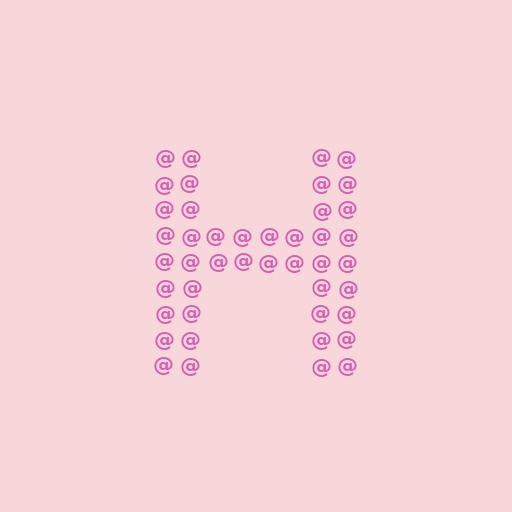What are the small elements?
The small elements are at signs.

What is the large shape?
The large shape is the letter H.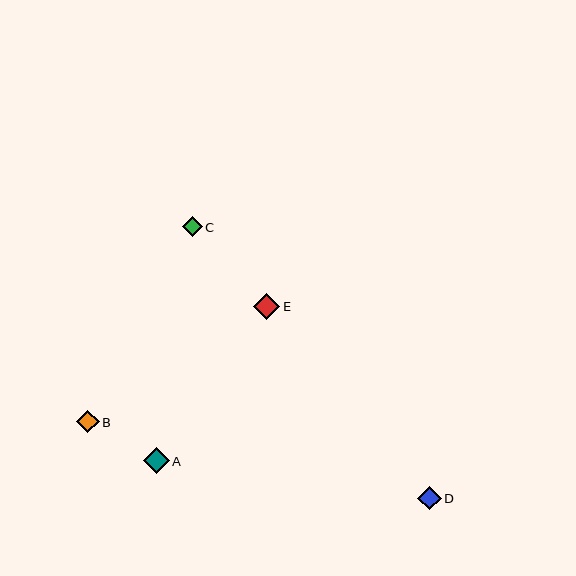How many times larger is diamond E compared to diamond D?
Diamond E is approximately 1.1 times the size of diamond D.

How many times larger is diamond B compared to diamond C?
Diamond B is approximately 1.1 times the size of diamond C.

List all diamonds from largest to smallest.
From largest to smallest: E, A, D, B, C.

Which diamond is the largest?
Diamond E is the largest with a size of approximately 26 pixels.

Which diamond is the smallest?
Diamond C is the smallest with a size of approximately 20 pixels.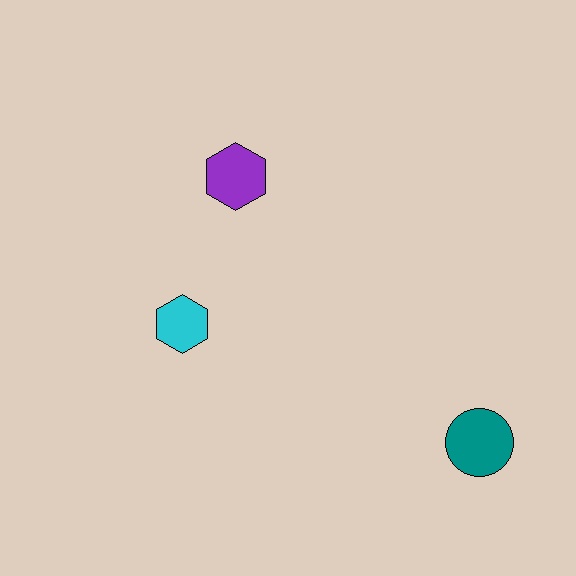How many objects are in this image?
There are 3 objects.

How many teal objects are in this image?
There is 1 teal object.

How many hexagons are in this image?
There are 2 hexagons.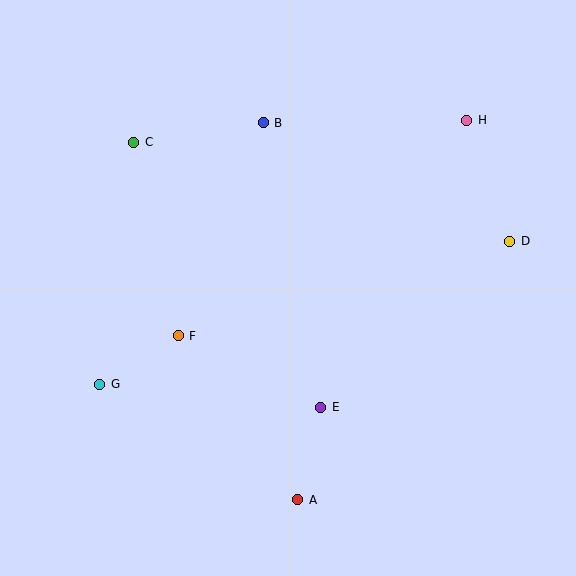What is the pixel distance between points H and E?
The distance between H and E is 322 pixels.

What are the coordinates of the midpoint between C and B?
The midpoint between C and B is at (199, 133).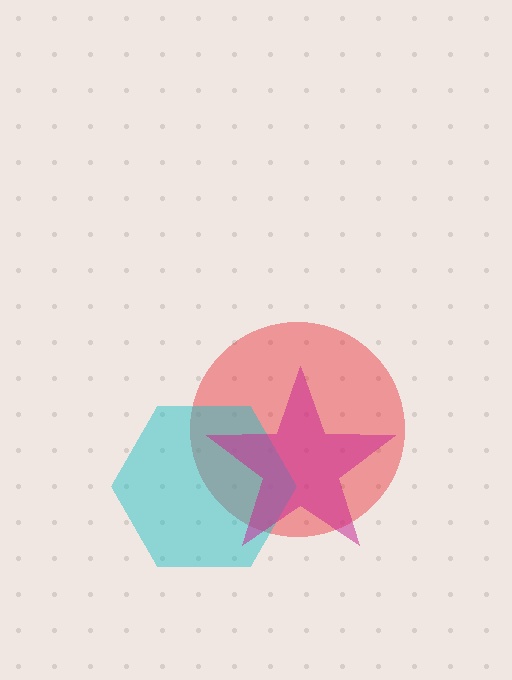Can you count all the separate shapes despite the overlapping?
Yes, there are 3 separate shapes.